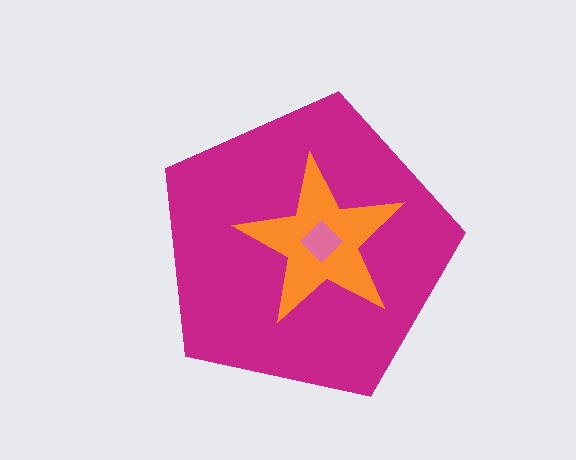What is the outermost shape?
The magenta pentagon.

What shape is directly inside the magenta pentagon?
The orange star.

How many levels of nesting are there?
3.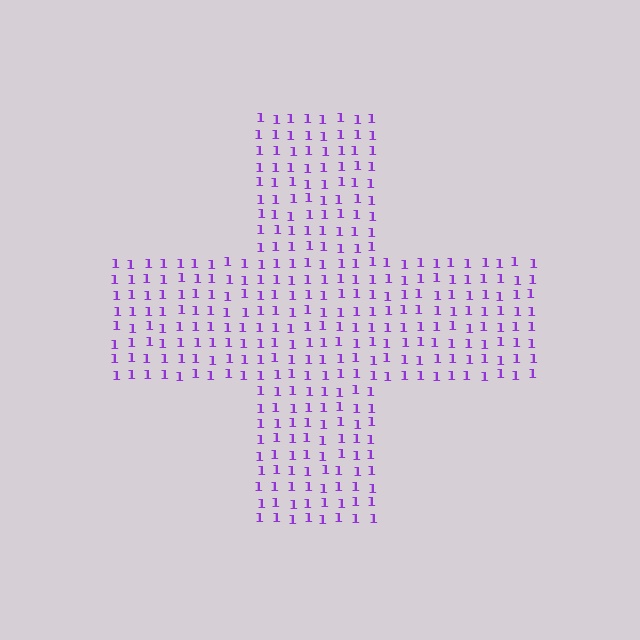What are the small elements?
The small elements are digit 1's.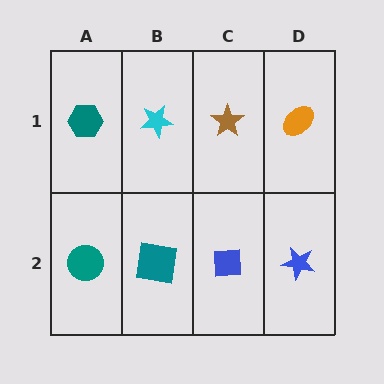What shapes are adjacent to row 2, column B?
A cyan star (row 1, column B), a teal circle (row 2, column A), a blue square (row 2, column C).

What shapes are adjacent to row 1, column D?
A blue star (row 2, column D), a brown star (row 1, column C).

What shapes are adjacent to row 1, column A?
A teal circle (row 2, column A), a cyan star (row 1, column B).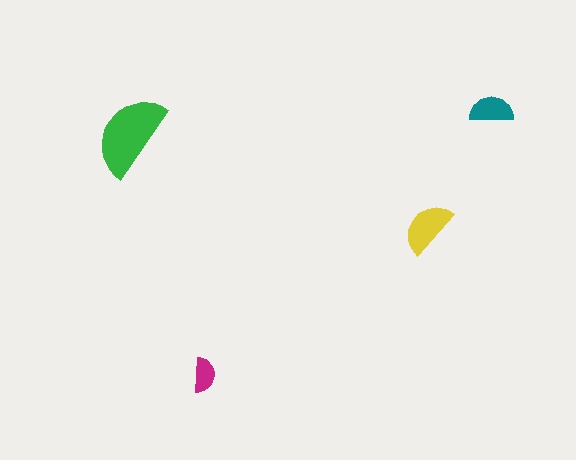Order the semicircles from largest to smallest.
the green one, the yellow one, the teal one, the magenta one.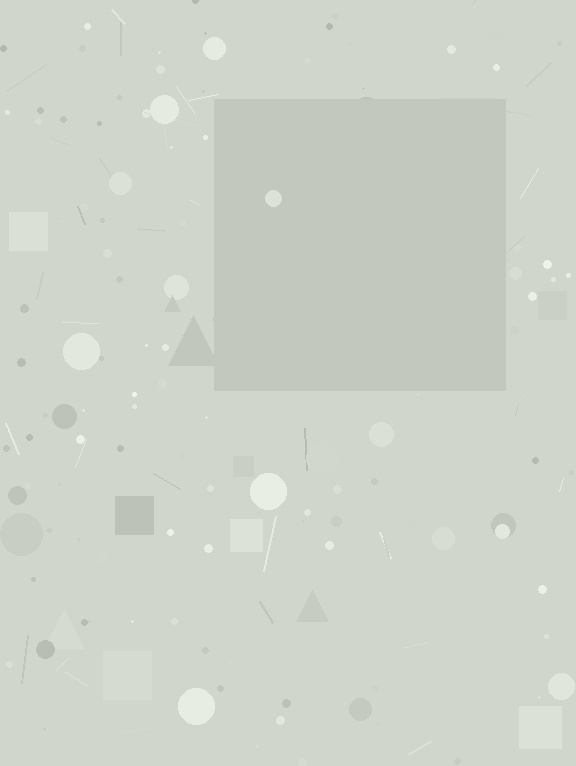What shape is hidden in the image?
A square is hidden in the image.